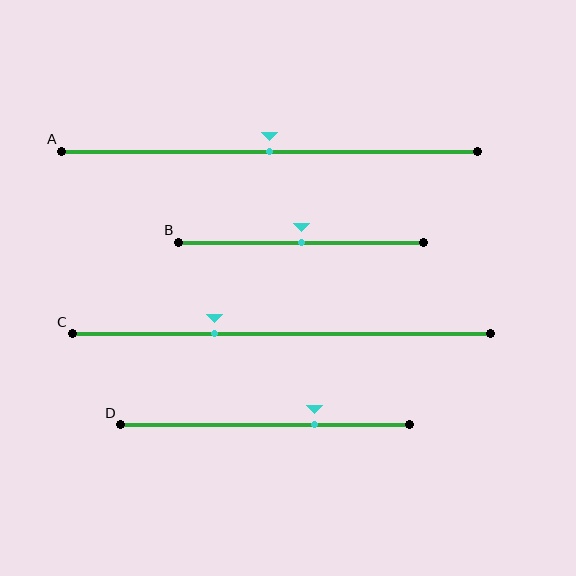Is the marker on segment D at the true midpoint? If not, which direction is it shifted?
No, the marker on segment D is shifted to the right by about 17% of the segment length.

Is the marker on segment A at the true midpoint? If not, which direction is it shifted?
Yes, the marker on segment A is at the true midpoint.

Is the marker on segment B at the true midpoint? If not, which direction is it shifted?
Yes, the marker on segment B is at the true midpoint.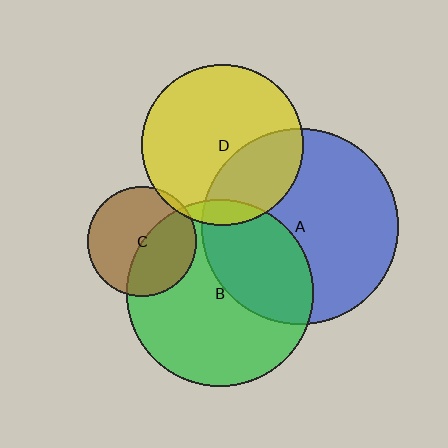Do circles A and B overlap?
Yes.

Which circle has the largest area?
Circle A (blue).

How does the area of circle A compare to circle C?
Approximately 3.2 times.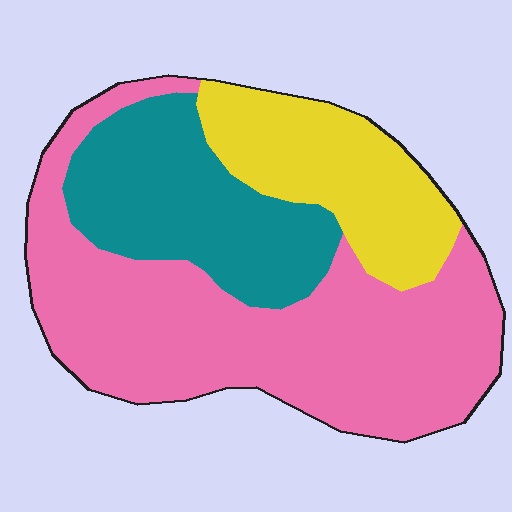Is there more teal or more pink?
Pink.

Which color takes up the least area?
Yellow, at roughly 20%.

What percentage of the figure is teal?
Teal takes up about one quarter (1/4) of the figure.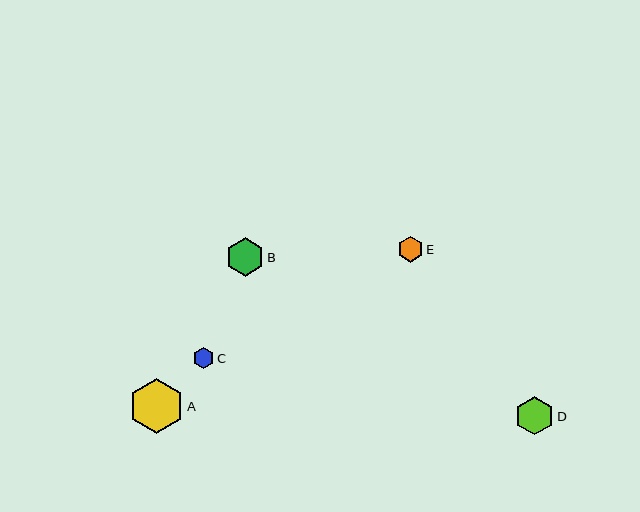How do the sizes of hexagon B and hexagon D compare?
Hexagon B and hexagon D are approximately the same size.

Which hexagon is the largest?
Hexagon A is the largest with a size of approximately 55 pixels.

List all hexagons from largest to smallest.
From largest to smallest: A, B, D, E, C.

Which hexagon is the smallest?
Hexagon C is the smallest with a size of approximately 20 pixels.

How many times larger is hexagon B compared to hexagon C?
Hexagon B is approximately 1.9 times the size of hexagon C.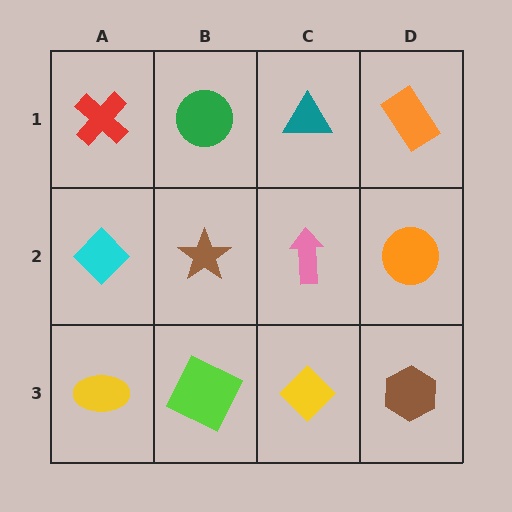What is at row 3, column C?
A yellow diamond.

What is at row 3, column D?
A brown hexagon.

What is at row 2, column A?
A cyan diamond.